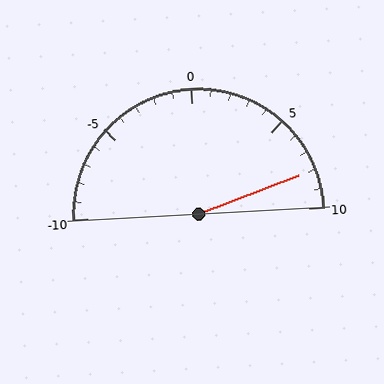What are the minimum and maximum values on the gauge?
The gauge ranges from -10 to 10.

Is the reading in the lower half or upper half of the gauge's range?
The reading is in the upper half of the range (-10 to 10).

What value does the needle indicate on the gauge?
The needle indicates approximately 8.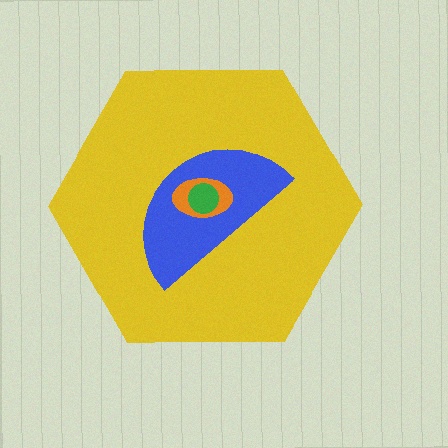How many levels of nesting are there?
4.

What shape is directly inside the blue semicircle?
The orange ellipse.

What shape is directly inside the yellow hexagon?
The blue semicircle.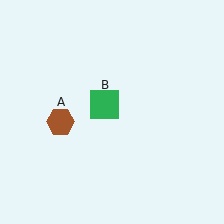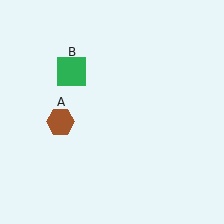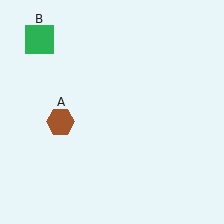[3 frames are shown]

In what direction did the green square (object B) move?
The green square (object B) moved up and to the left.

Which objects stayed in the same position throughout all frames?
Brown hexagon (object A) remained stationary.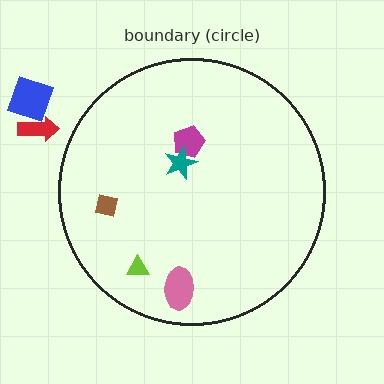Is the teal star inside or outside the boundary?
Inside.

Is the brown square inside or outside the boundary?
Inside.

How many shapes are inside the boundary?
5 inside, 2 outside.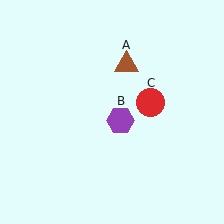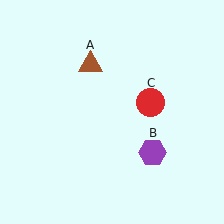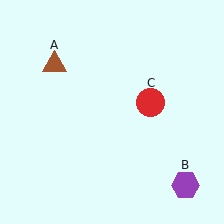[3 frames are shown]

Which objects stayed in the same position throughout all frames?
Red circle (object C) remained stationary.